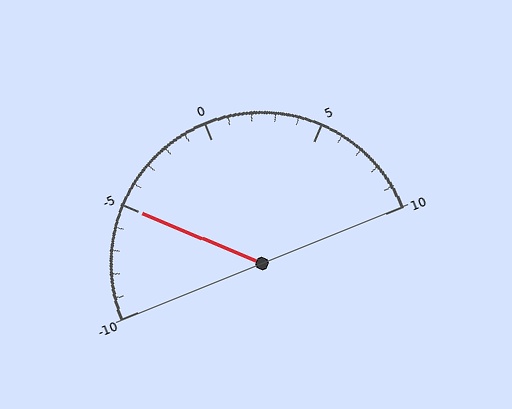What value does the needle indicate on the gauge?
The needle indicates approximately -5.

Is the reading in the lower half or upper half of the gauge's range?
The reading is in the lower half of the range (-10 to 10).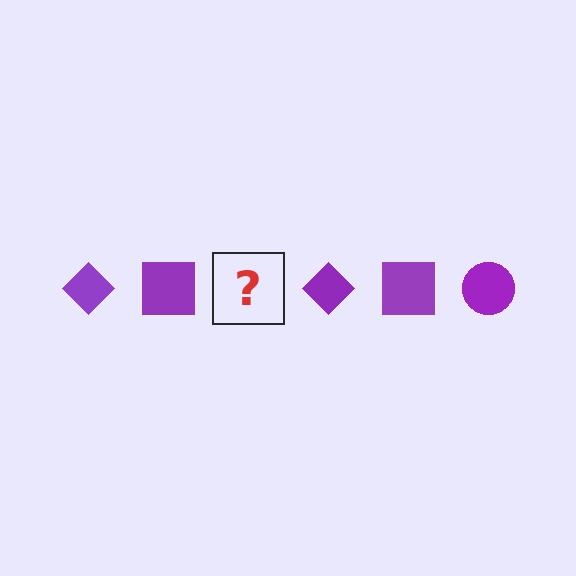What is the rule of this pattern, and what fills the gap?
The rule is that the pattern cycles through diamond, square, circle shapes in purple. The gap should be filled with a purple circle.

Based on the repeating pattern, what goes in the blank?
The blank should be a purple circle.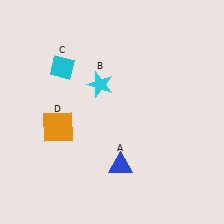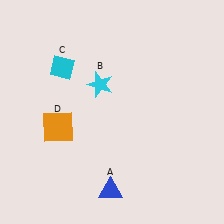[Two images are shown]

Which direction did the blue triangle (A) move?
The blue triangle (A) moved down.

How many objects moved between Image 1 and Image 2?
1 object moved between the two images.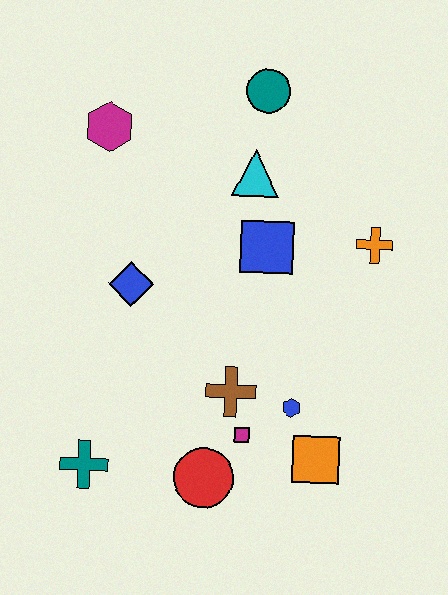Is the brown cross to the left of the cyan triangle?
Yes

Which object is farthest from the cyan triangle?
The teal cross is farthest from the cyan triangle.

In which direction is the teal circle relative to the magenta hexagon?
The teal circle is to the right of the magenta hexagon.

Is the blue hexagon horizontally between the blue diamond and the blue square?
No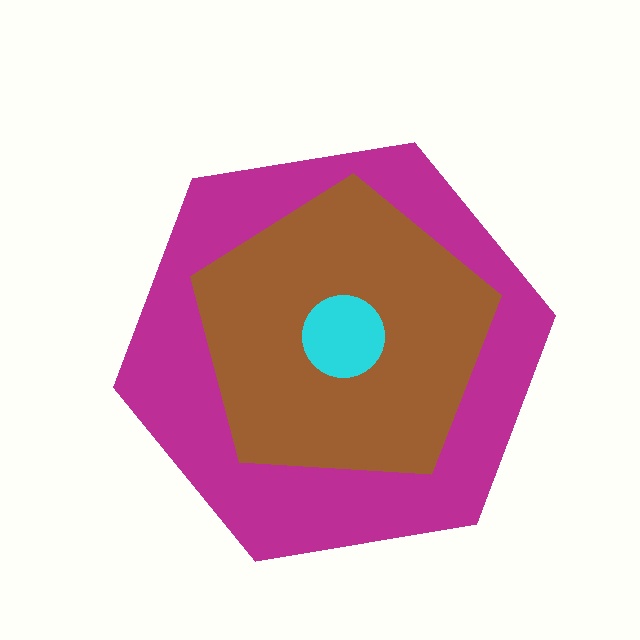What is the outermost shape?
The magenta hexagon.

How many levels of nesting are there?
3.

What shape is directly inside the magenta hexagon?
The brown pentagon.